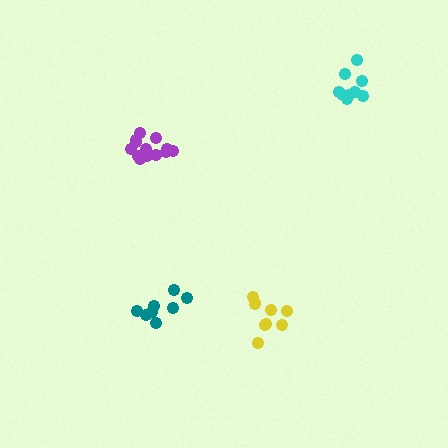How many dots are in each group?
Group 1: 8 dots, Group 2: 9 dots, Group 3: 8 dots, Group 4: 13 dots (38 total).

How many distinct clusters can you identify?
There are 4 distinct clusters.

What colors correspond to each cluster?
The clusters are colored: yellow, cyan, teal, purple.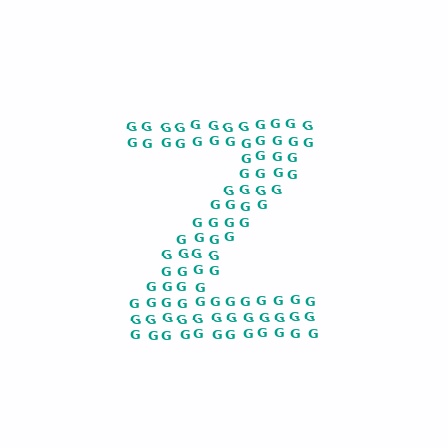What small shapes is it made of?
It is made of small letter G's.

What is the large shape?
The large shape is the letter Z.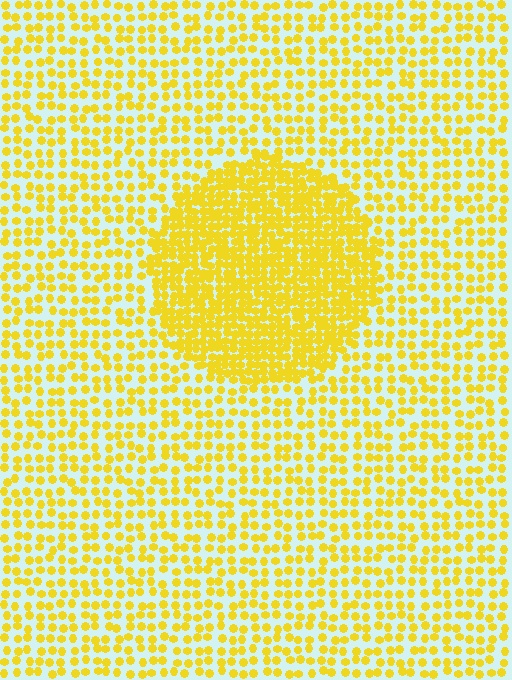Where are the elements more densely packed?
The elements are more densely packed inside the circle boundary.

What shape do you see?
I see a circle.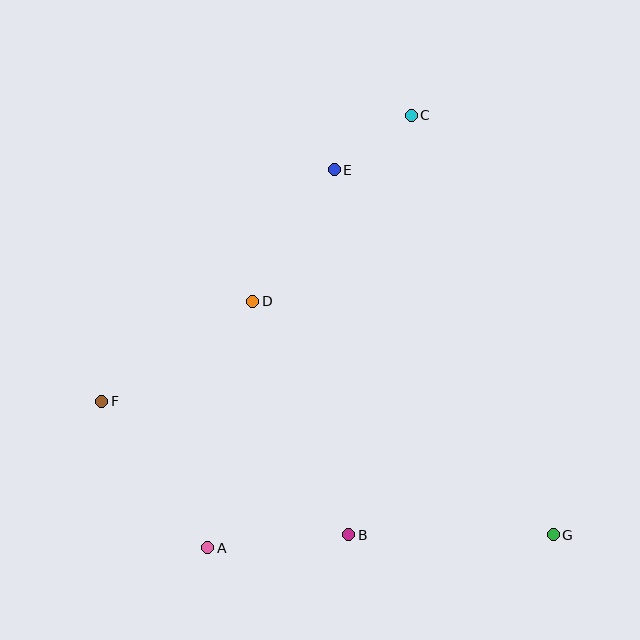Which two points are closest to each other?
Points C and E are closest to each other.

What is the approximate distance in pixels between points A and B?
The distance between A and B is approximately 141 pixels.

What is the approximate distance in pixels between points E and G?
The distance between E and G is approximately 426 pixels.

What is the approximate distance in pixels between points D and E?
The distance between D and E is approximately 155 pixels.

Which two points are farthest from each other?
Points A and C are farthest from each other.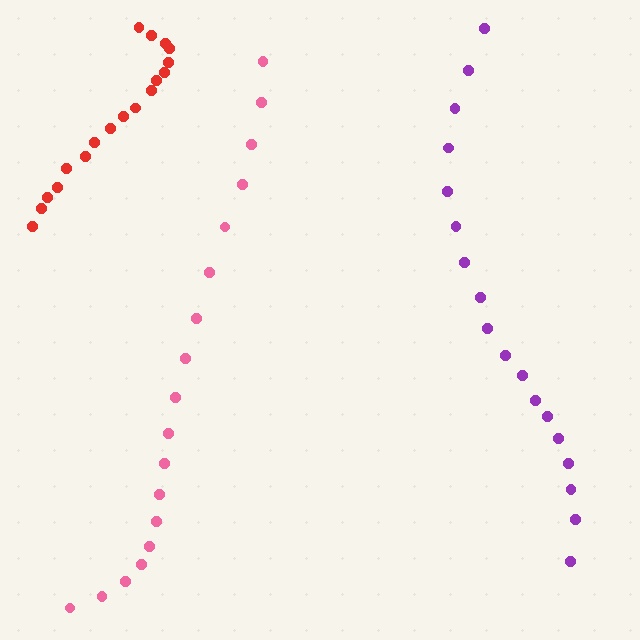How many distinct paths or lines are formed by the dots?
There are 3 distinct paths.